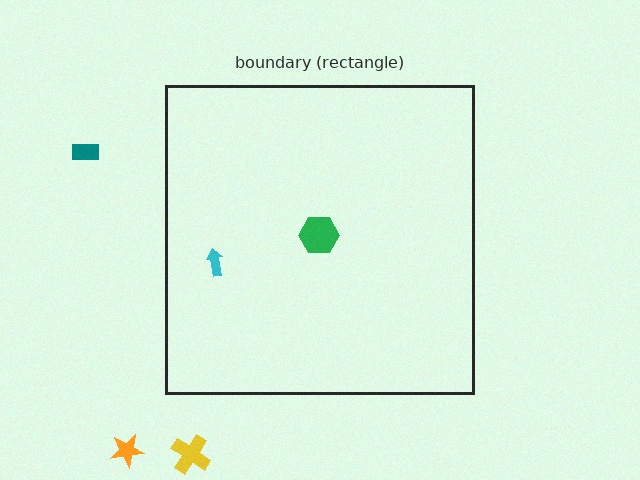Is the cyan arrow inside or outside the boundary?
Inside.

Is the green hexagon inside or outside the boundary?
Inside.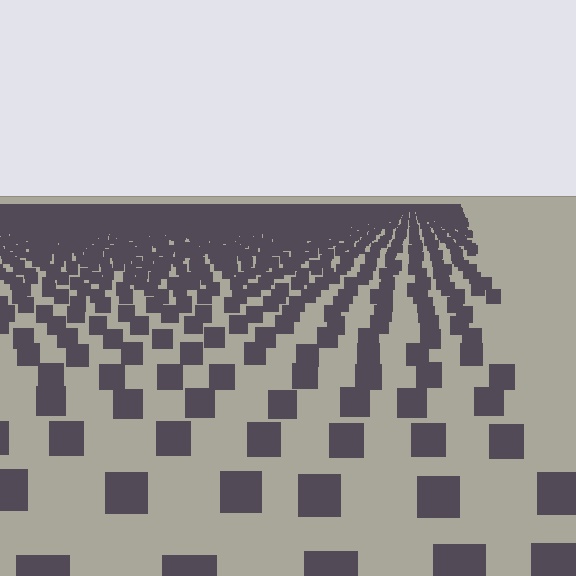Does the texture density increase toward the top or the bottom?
Density increases toward the top.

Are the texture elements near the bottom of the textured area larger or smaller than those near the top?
Larger. Near the bottom, elements are closer to the viewer and appear at a bigger on-screen size.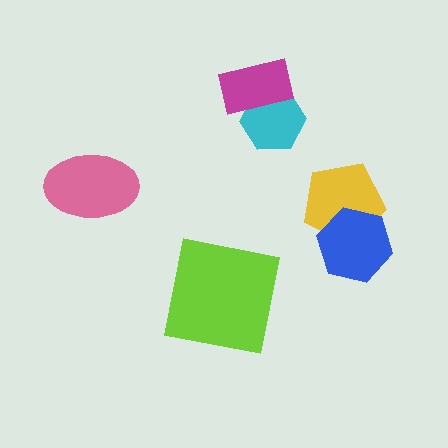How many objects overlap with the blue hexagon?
1 object overlaps with the blue hexagon.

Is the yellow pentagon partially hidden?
Yes, it is partially covered by another shape.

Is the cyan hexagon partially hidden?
Yes, it is partially covered by another shape.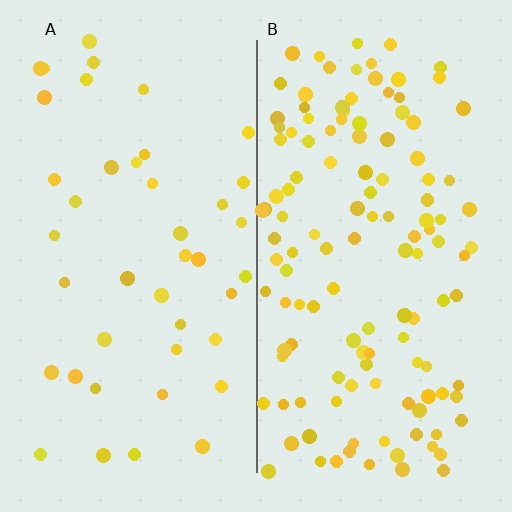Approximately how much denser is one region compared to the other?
Approximately 3.1× — region B over region A.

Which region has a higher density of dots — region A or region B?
B (the right).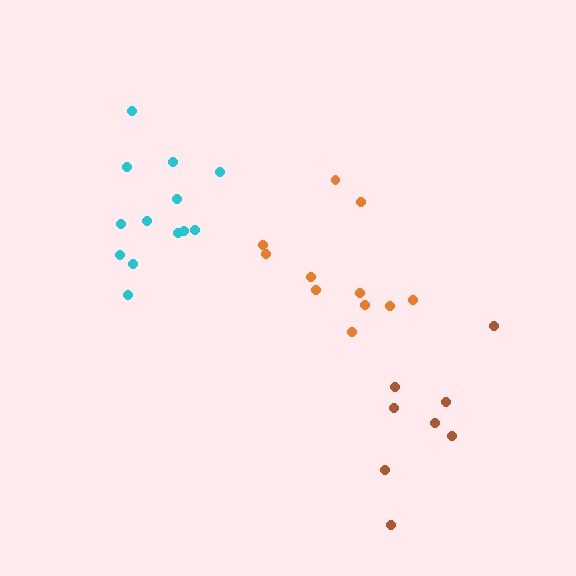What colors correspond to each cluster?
The clusters are colored: cyan, orange, brown.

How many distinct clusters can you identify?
There are 3 distinct clusters.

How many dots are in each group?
Group 1: 13 dots, Group 2: 11 dots, Group 3: 8 dots (32 total).